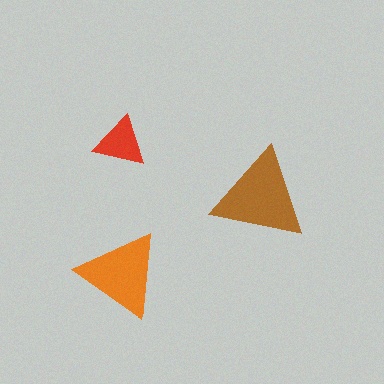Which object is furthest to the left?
The red triangle is leftmost.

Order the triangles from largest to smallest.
the brown one, the orange one, the red one.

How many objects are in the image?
There are 3 objects in the image.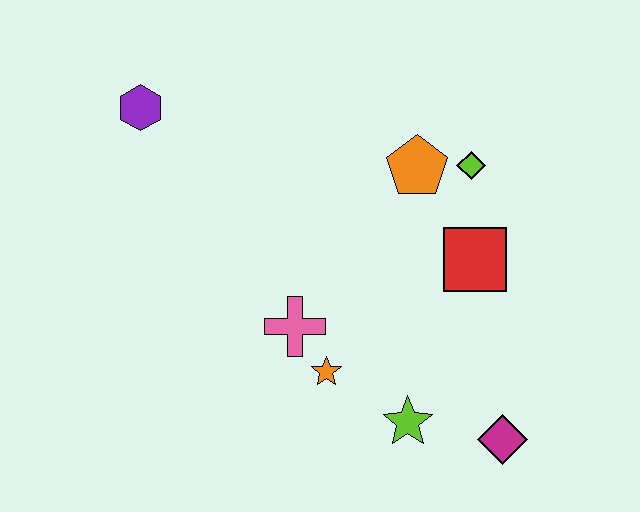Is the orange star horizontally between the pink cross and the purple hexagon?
No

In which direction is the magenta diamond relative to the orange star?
The magenta diamond is to the right of the orange star.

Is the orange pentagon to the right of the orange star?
Yes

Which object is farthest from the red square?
The purple hexagon is farthest from the red square.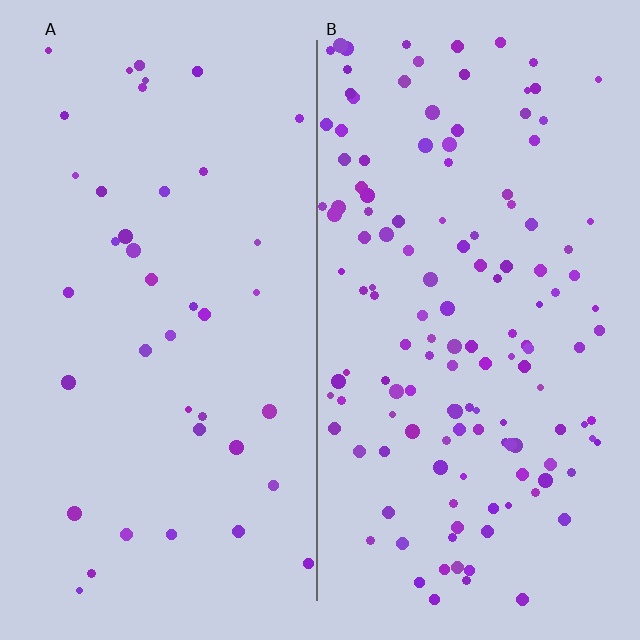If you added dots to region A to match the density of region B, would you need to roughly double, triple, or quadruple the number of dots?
Approximately triple.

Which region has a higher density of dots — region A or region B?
B (the right).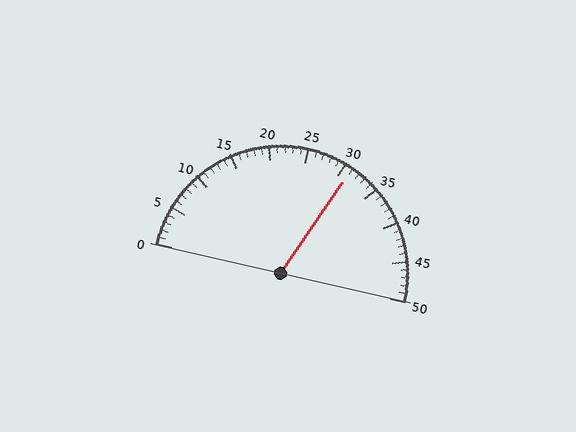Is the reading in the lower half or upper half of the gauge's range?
The reading is in the upper half of the range (0 to 50).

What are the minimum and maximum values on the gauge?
The gauge ranges from 0 to 50.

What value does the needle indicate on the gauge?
The needle indicates approximately 31.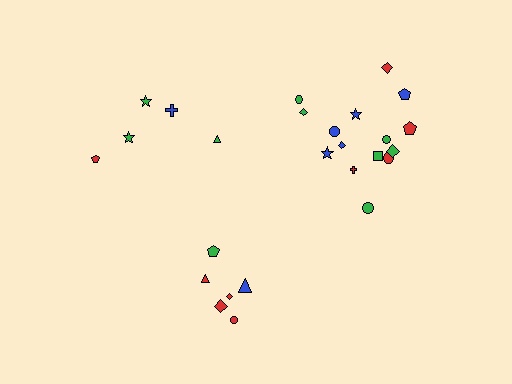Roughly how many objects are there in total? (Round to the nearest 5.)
Roughly 25 objects in total.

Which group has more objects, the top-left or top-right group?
The top-right group.